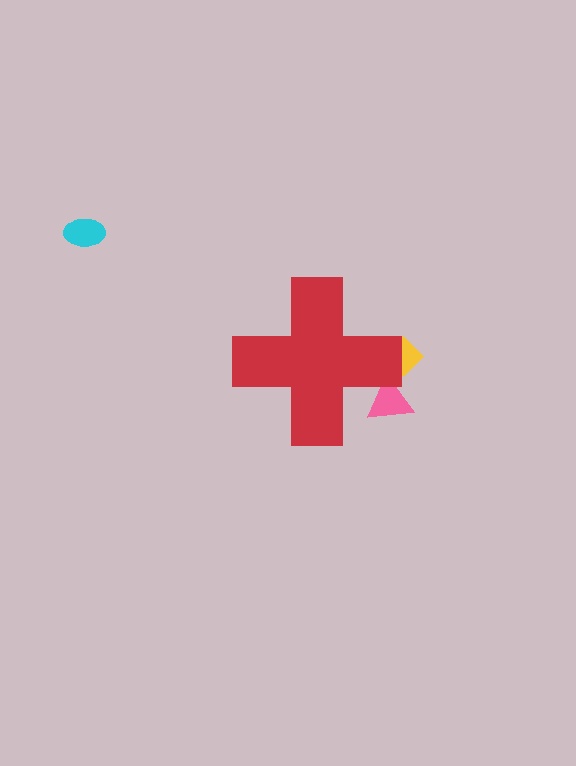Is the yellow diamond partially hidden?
Yes, the yellow diamond is partially hidden behind the red cross.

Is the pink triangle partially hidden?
Yes, the pink triangle is partially hidden behind the red cross.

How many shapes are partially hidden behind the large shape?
2 shapes are partially hidden.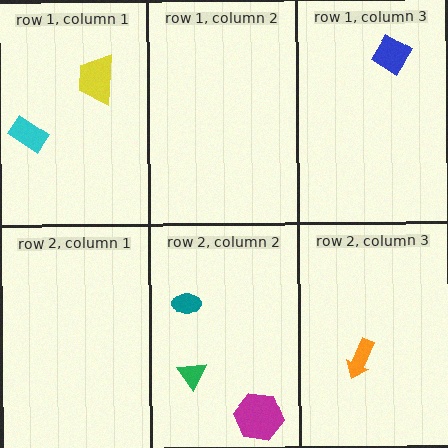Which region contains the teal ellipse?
The row 2, column 2 region.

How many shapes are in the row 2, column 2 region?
3.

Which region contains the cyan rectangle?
The row 1, column 1 region.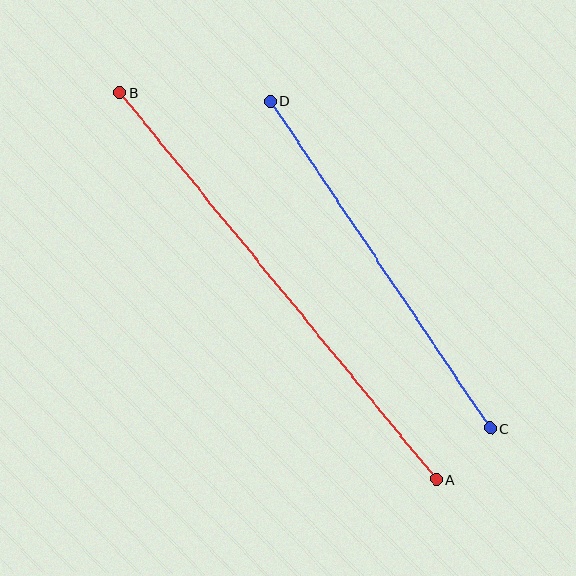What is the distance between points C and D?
The distance is approximately 394 pixels.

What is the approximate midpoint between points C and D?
The midpoint is at approximately (380, 265) pixels.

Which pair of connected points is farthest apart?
Points A and B are farthest apart.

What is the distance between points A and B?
The distance is approximately 499 pixels.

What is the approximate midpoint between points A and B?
The midpoint is at approximately (278, 286) pixels.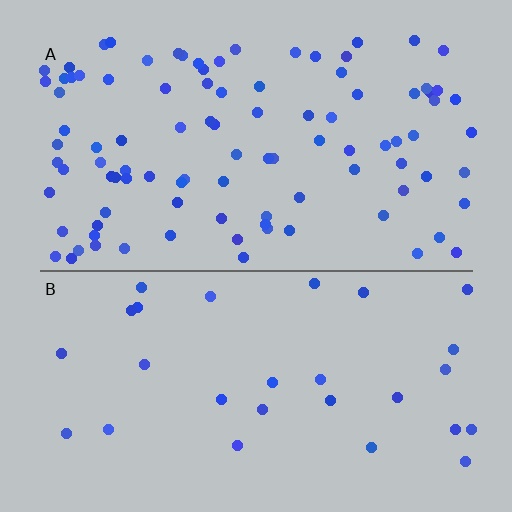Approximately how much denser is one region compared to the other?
Approximately 3.5× — region A over region B.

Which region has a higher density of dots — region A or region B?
A (the top).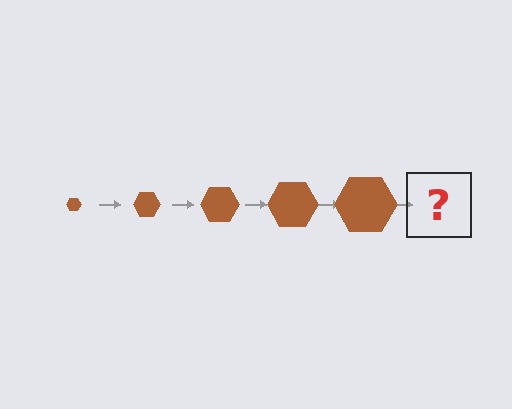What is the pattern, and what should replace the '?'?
The pattern is that the hexagon gets progressively larger each step. The '?' should be a brown hexagon, larger than the previous one.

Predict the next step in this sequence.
The next step is a brown hexagon, larger than the previous one.